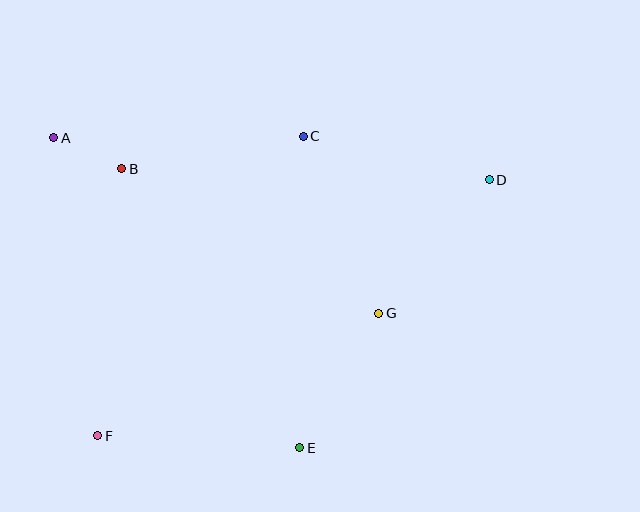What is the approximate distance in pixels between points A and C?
The distance between A and C is approximately 250 pixels.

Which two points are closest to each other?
Points A and B are closest to each other.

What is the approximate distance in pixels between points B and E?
The distance between B and E is approximately 331 pixels.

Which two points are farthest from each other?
Points D and F are farthest from each other.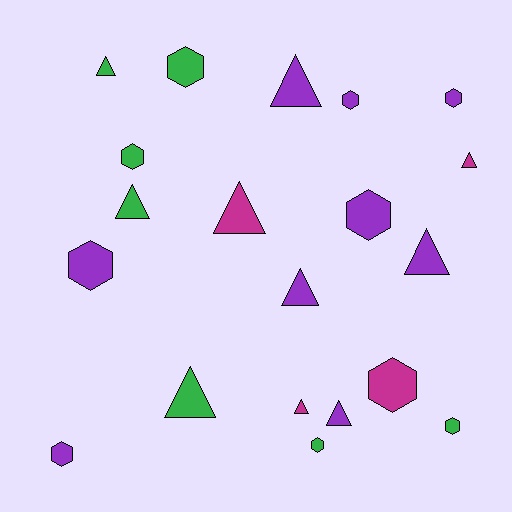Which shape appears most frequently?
Hexagon, with 10 objects.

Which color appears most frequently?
Purple, with 9 objects.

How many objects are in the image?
There are 20 objects.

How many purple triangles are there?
There are 4 purple triangles.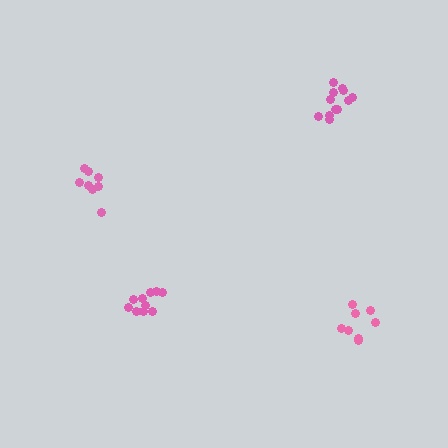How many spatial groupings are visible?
There are 4 spatial groupings.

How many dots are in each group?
Group 1: 8 dots, Group 2: 10 dots, Group 3: 12 dots, Group 4: 8 dots (38 total).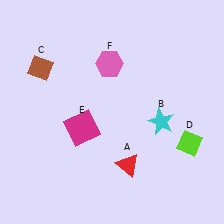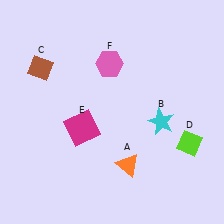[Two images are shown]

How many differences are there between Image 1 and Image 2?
There is 1 difference between the two images.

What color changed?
The triangle (A) changed from red in Image 1 to orange in Image 2.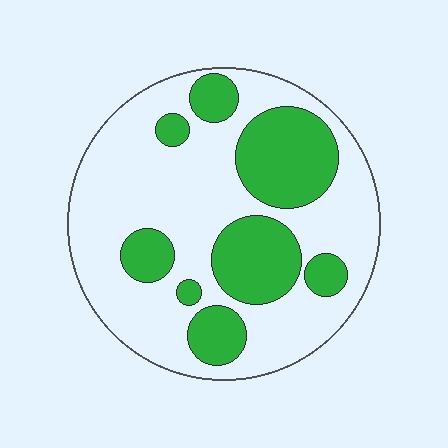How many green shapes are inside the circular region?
8.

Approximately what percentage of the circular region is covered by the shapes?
Approximately 30%.